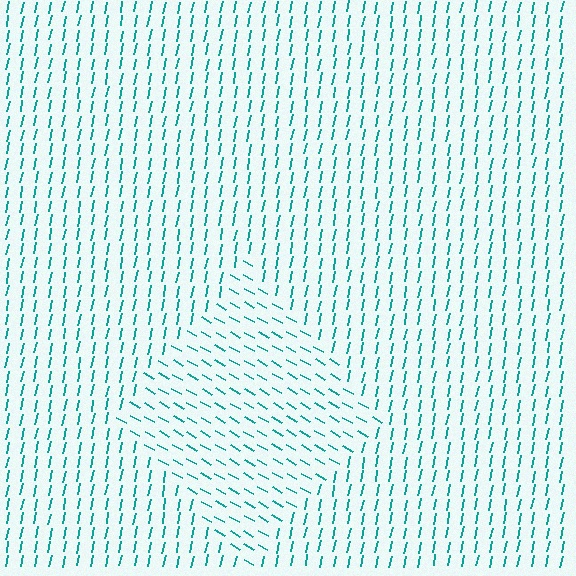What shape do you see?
I see a diamond.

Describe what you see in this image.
The image is filled with small teal line segments. A diamond region in the image has lines oriented differently from the surrounding lines, creating a visible texture boundary.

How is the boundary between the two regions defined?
The boundary is defined purely by a change in line orientation (approximately 72 degrees difference). All lines are the same color and thickness.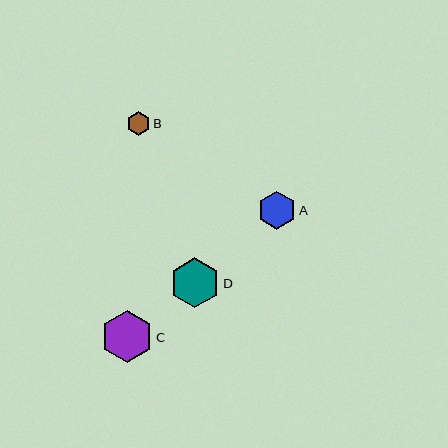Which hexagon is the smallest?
Hexagon B is the smallest with a size of approximately 23 pixels.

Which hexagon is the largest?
Hexagon C is the largest with a size of approximately 52 pixels.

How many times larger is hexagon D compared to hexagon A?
Hexagon D is approximately 1.3 times the size of hexagon A.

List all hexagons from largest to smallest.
From largest to smallest: C, D, A, B.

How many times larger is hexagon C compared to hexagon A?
Hexagon C is approximately 1.4 times the size of hexagon A.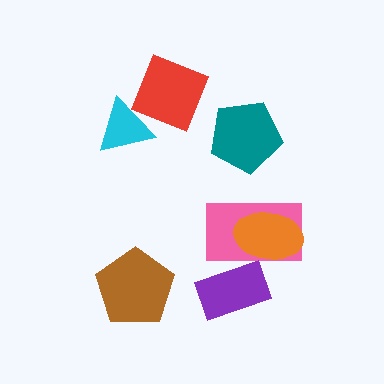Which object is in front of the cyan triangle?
The red diamond is in front of the cyan triangle.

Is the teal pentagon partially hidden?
No, no other shape covers it.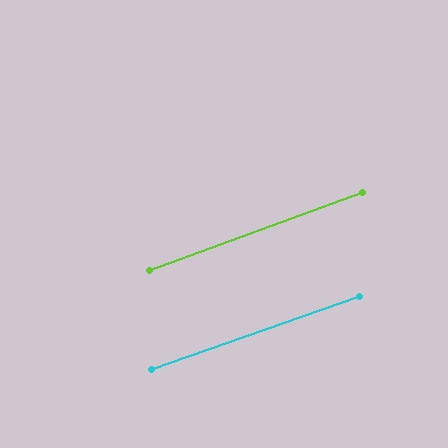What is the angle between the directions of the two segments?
Approximately 1 degree.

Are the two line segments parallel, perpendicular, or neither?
Parallel — their directions differ by only 0.9°.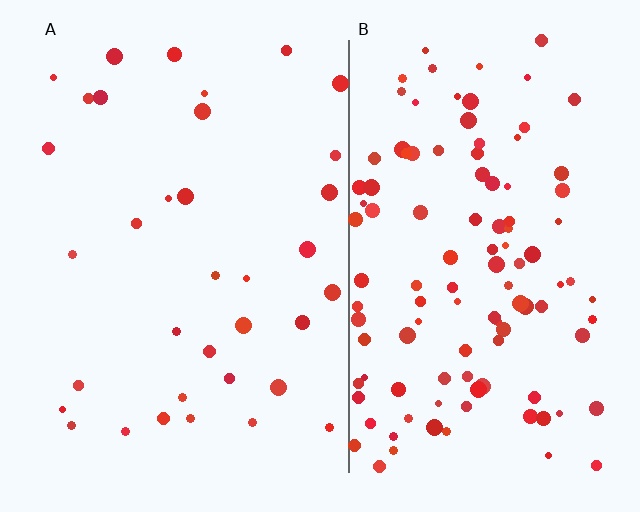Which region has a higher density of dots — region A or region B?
B (the right).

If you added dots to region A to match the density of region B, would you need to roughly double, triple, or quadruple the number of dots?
Approximately triple.